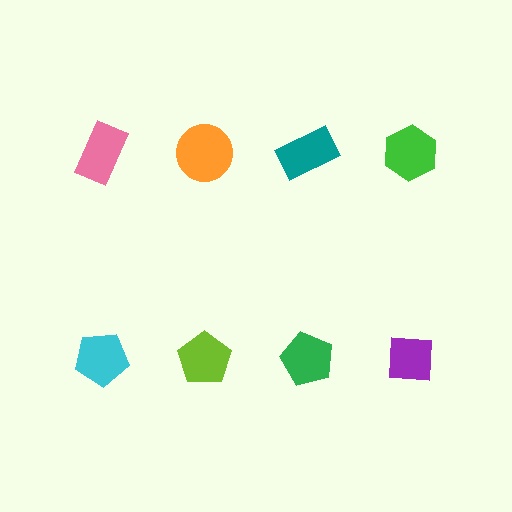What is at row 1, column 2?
An orange circle.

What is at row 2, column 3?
A green pentagon.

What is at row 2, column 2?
A lime pentagon.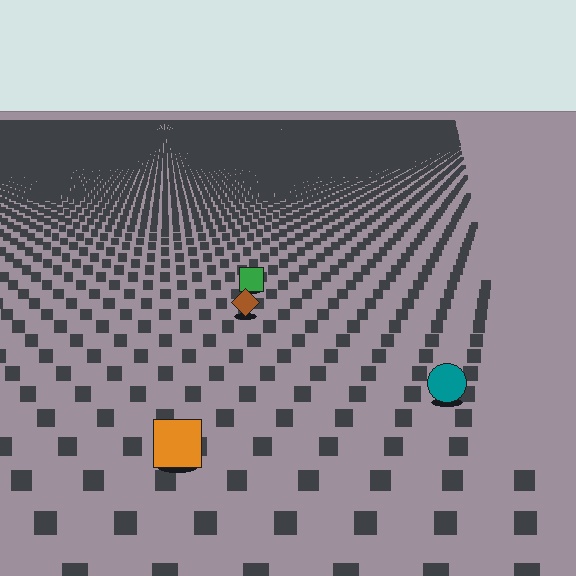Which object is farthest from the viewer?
The green square is farthest from the viewer. It appears smaller and the ground texture around it is denser.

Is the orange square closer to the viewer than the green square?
Yes. The orange square is closer — you can tell from the texture gradient: the ground texture is coarser near it.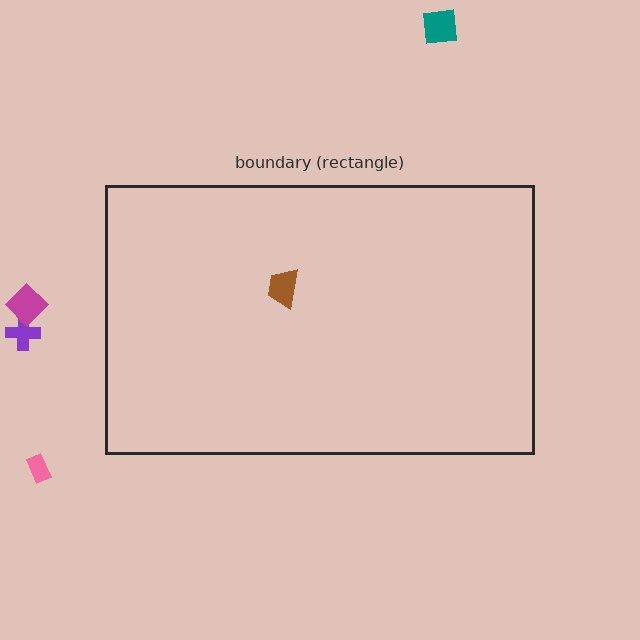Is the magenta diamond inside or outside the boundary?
Outside.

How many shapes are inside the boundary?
1 inside, 4 outside.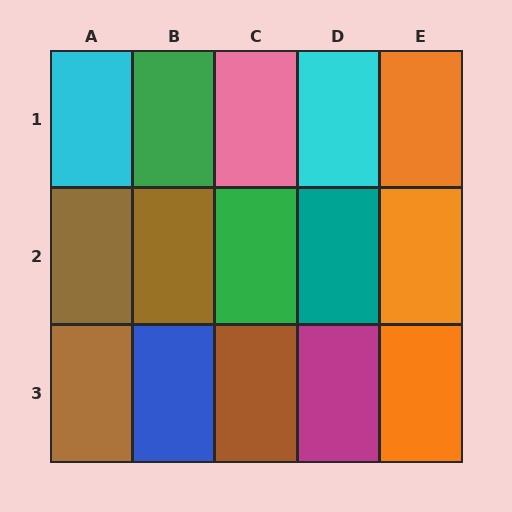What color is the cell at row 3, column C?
Brown.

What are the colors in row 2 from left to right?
Brown, brown, green, teal, orange.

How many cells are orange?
3 cells are orange.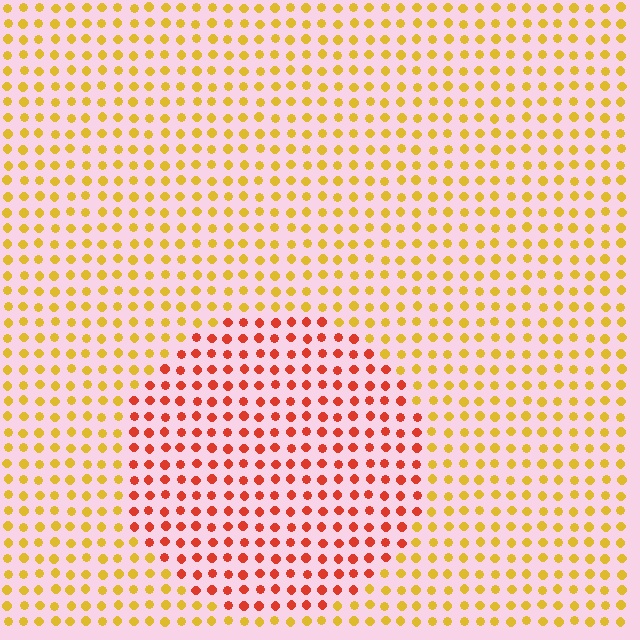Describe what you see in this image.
The image is filled with small yellow elements in a uniform arrangement. A circle-shaped region is visible where the elements are tinted to a slightly different hue, forming a subtle color boundary.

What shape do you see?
I see a circle.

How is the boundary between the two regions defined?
The boundary is defined purely by a slight shift in hue (about 44 degrees). Spacing, size, and orientation are identical on both sides.